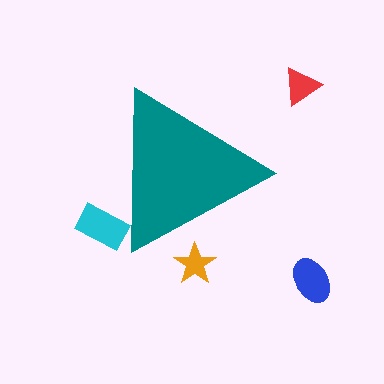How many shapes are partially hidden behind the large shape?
2 shapes are partially hidden.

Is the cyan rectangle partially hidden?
Yes, the cyan rectangle is partially hidden behind the teal triangle.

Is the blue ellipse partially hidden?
No, the blue ellipse is fully visible.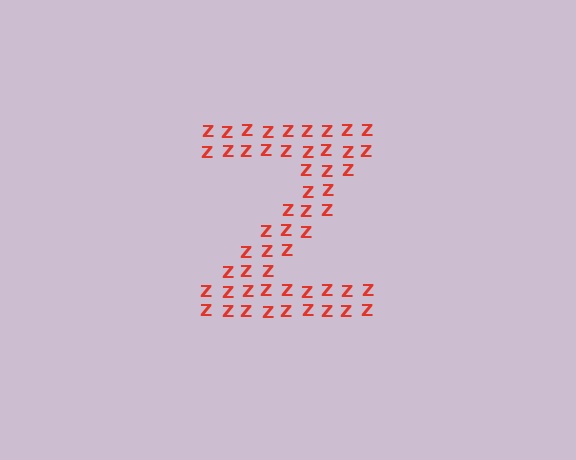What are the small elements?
The small elements are letter Z's.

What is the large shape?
The large shape is the letter Z.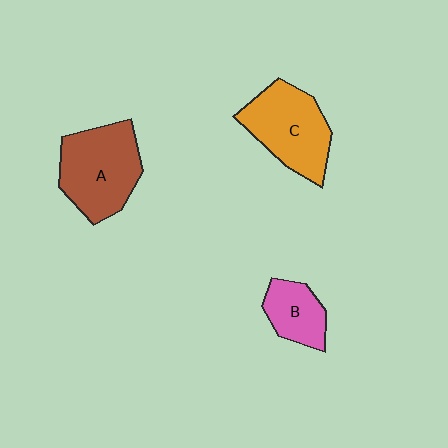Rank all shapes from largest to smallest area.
From largest to smallest: A (brown), C (orange), B (pink).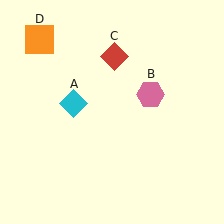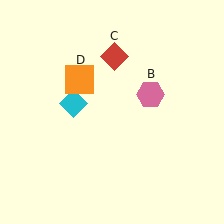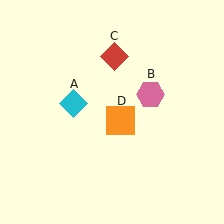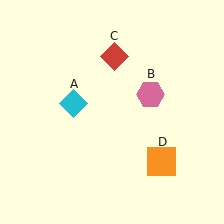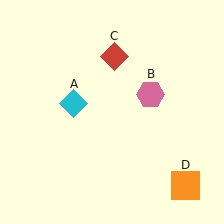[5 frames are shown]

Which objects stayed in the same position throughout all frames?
Cyan diamond (object A) and pink hexagon (object B) and red diamond (object C) remained stationary.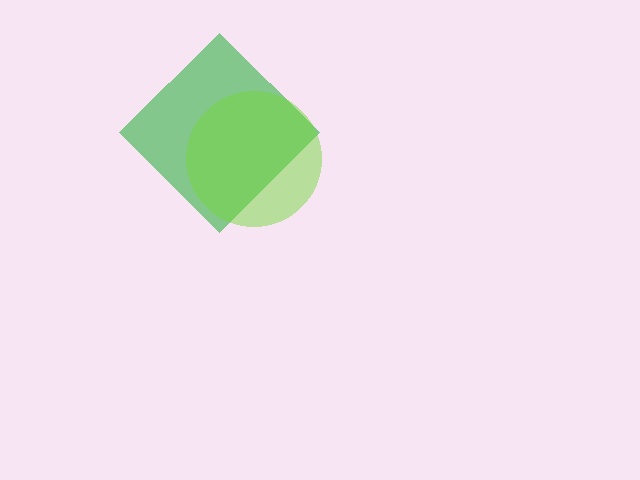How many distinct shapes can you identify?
There are 2 distinct shapes: a green diamond, a lime circle.